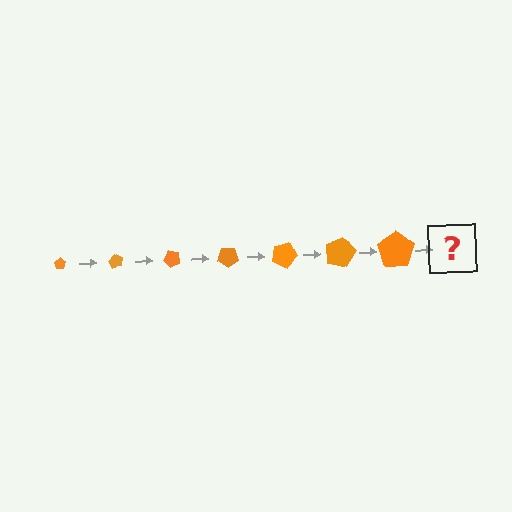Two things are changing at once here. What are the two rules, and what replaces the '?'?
The two rules are that the pentagon grows larger each step and it rotates 60 degrees each step. The '?' should be a pentagon, larger than the previous one and rotated 420 degrees from the start.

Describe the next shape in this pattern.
It should be a pentagon, larger than the previous one and rotated 420 degrees from the start.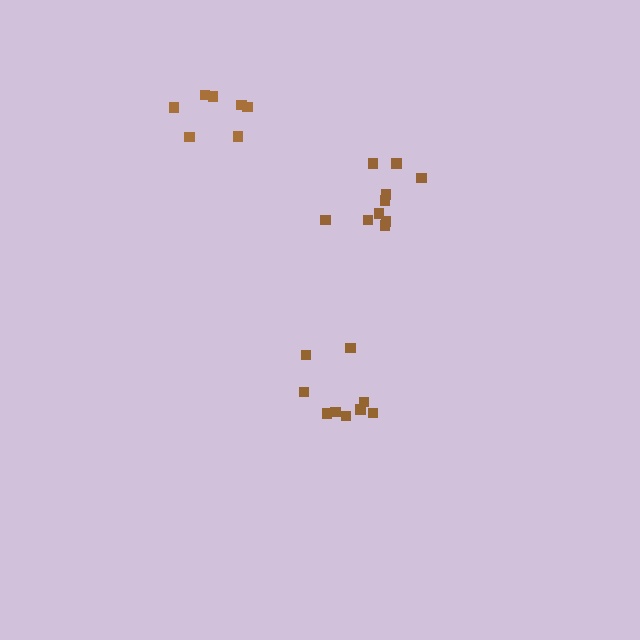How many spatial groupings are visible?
There are 3 spatial groupings.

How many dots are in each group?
Group 1: 7 dots, Group 2: 9 dots, Group 3: 10 dots (26 total).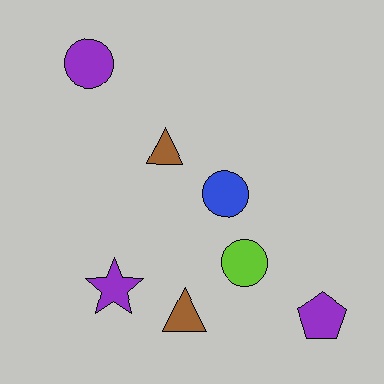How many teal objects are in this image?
There are no teal objects.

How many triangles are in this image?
There are 2 triangles.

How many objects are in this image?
There are 7 objects.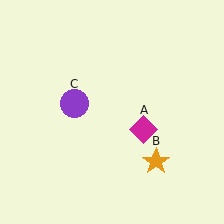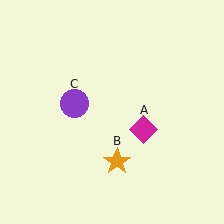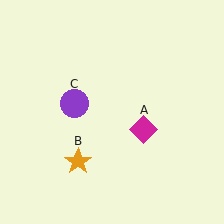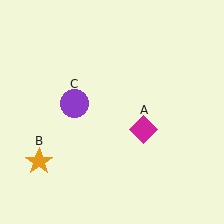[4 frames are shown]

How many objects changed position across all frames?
1 object changed position: orange star (object B).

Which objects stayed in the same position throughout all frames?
Magenta diamond (object A) and purple circle (object C) remained stationary.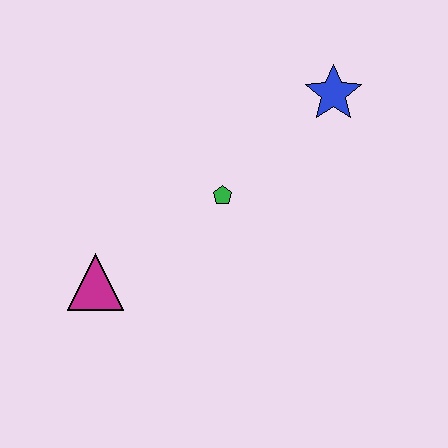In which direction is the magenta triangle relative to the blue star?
The magenta triangle is to the left of the blue star.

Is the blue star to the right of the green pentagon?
Yes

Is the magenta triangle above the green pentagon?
No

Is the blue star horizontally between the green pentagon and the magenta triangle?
No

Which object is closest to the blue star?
The green pentagon is closest to the blue star.